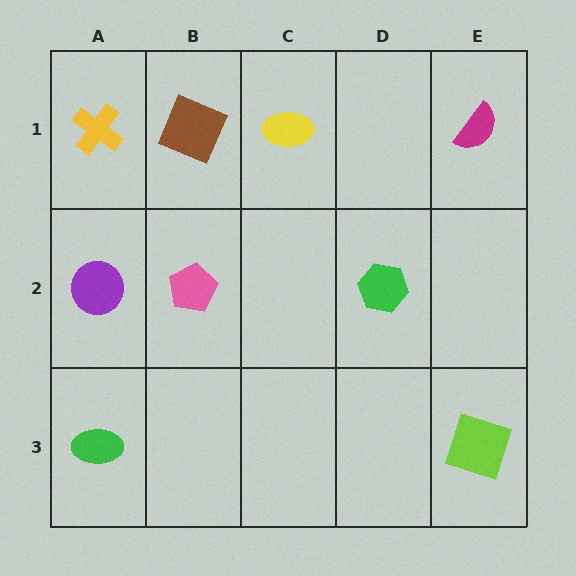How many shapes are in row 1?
4 shapes.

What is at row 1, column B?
A brown square.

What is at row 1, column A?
A yellow cross.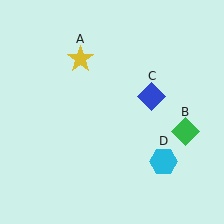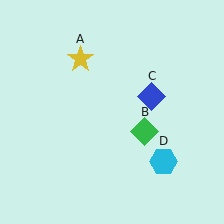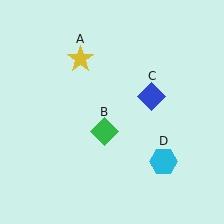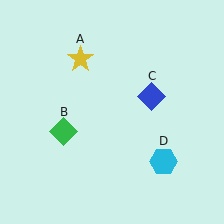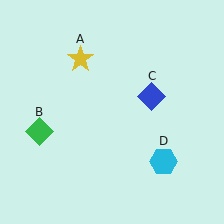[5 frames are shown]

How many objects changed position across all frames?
1 object changed position: green diamond (object B).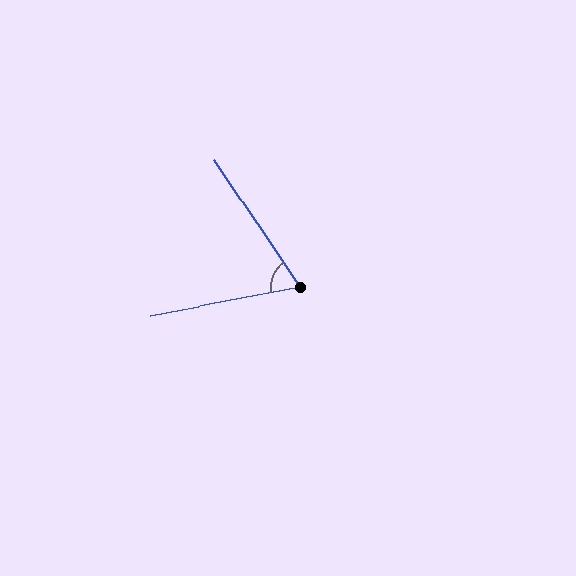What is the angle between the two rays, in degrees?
Approximately 67 degrees.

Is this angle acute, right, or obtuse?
It is acute.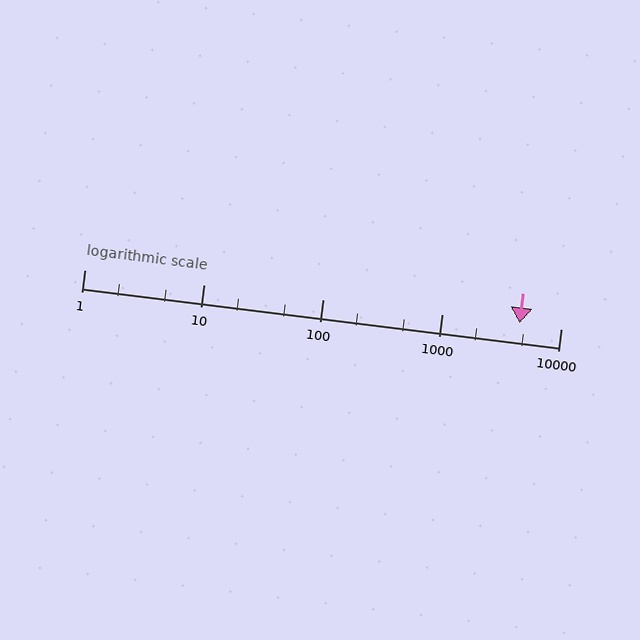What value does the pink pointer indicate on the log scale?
The pointer indicates approximately 4500.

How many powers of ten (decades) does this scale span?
The scale spans 4 decades, from 1 to 10000.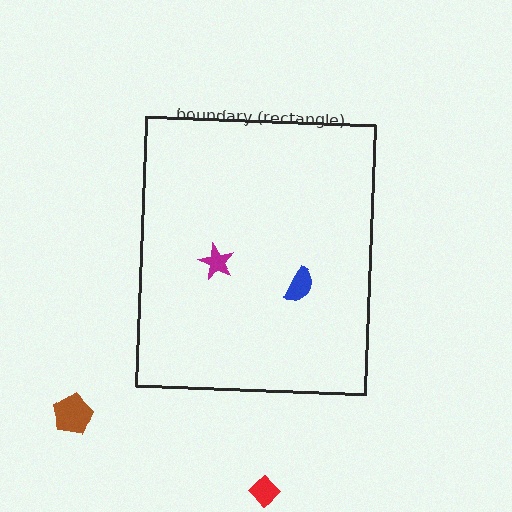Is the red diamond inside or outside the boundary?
Outside.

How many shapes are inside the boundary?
2 inside, 2 outside.